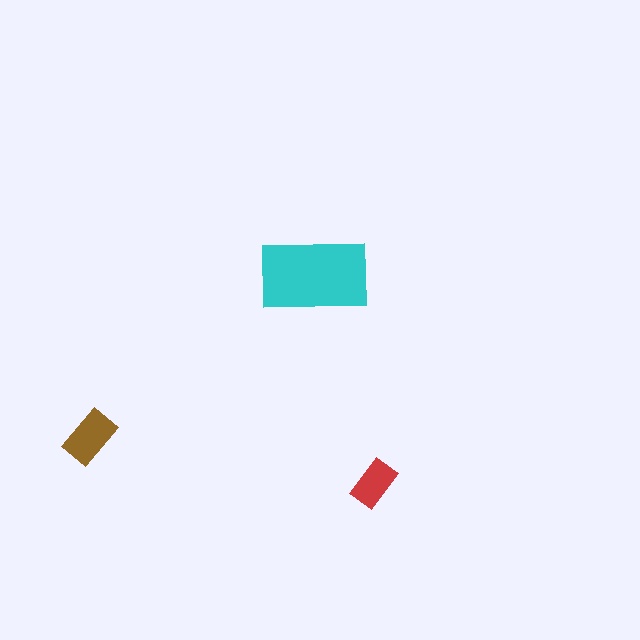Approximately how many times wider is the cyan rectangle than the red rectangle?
About 2.5 times wider.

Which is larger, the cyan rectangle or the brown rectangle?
The cyan one.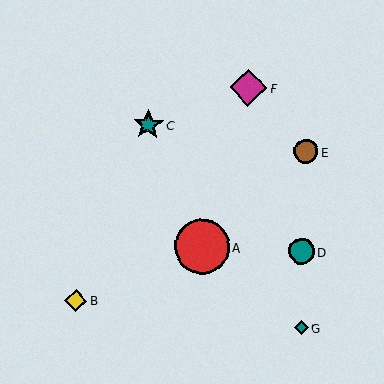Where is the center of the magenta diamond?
The center of the magenta diamond is at (248, 88).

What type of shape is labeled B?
Shape B is a yellow diamond.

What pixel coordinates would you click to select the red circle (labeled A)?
Click at (202, 246) to select the red circle A.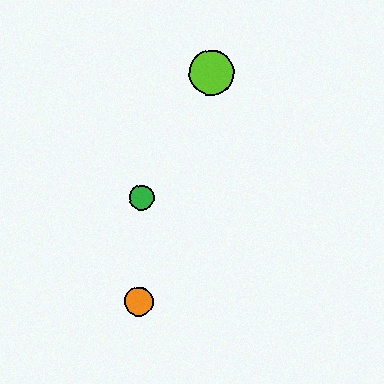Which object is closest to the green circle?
The orange circle is closest to the green circle.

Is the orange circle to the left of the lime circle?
Yes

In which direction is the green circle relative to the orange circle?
The green circle is above the orange circle.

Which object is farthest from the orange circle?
The lime circle is farthest from the orange circle.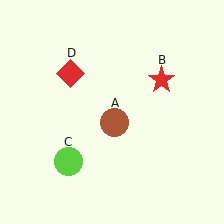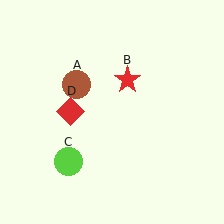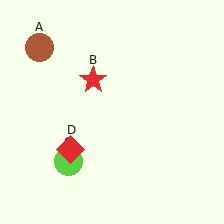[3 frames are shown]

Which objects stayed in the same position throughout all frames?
Lime circle (object C) remained stationary.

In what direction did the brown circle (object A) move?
The brown circle (object A) moved up and to the left.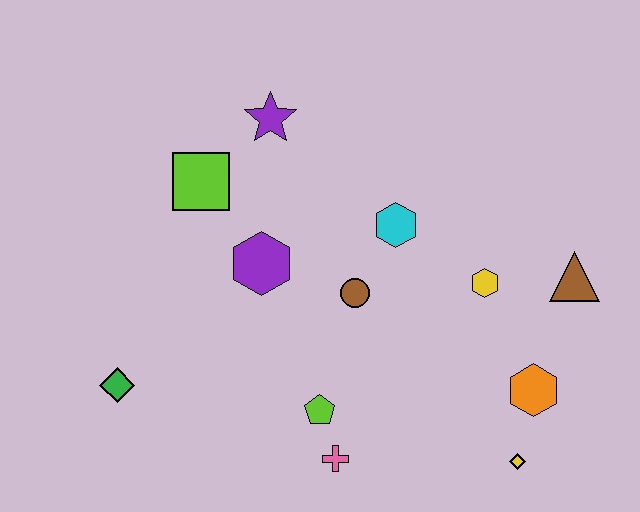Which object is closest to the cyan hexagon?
The brown circle is closest to the cyan hexagon.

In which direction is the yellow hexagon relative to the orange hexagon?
The yellow hexagon is above the orange hexagon.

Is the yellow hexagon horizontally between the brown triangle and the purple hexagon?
Yes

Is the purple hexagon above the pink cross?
Yes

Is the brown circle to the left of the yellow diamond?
Yes